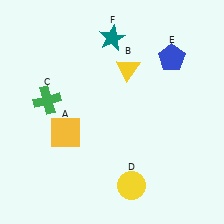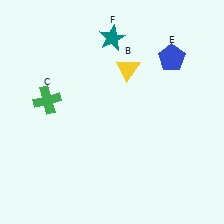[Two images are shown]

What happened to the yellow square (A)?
The yellow square (A) was removed in Image 2. It was in the bottom-left area of Image 1.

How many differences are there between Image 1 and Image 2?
There are 2 differences between the two images.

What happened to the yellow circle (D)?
The yellow circle (D) was removed in Image 2. It was in the bottom-right area of Image 1.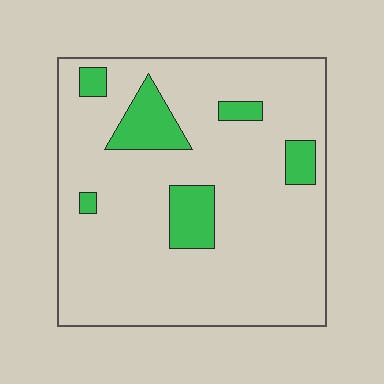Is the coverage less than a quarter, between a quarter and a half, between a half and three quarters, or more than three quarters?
Less than a quarter.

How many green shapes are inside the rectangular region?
6.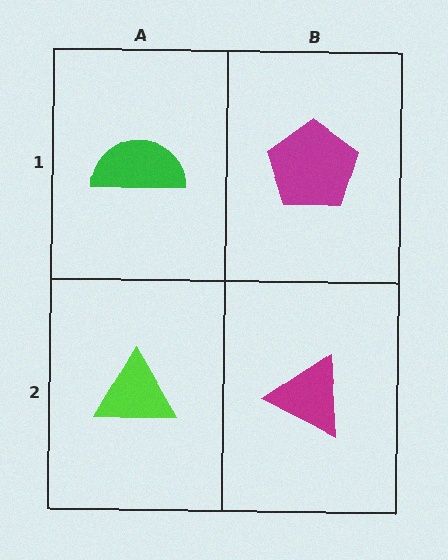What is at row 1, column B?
A magenta pentagon.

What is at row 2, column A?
A lime triangle.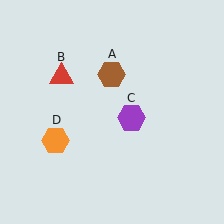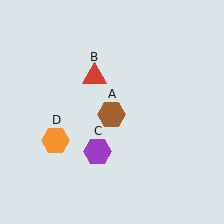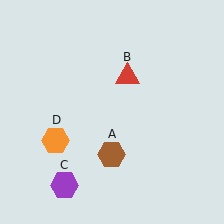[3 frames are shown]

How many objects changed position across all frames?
3 objects changed position: brown hexagon (object A), red triangle (object B), purple hexagon (object C).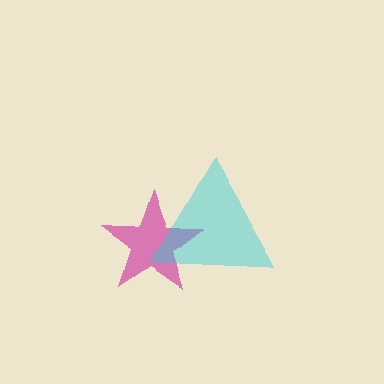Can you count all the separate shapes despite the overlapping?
Yes, there are 2 separate shapes.